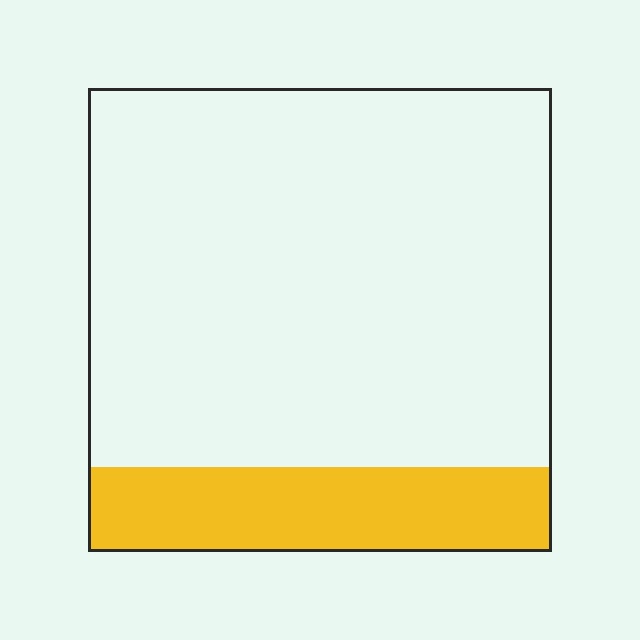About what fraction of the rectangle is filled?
About one sixth (1/6).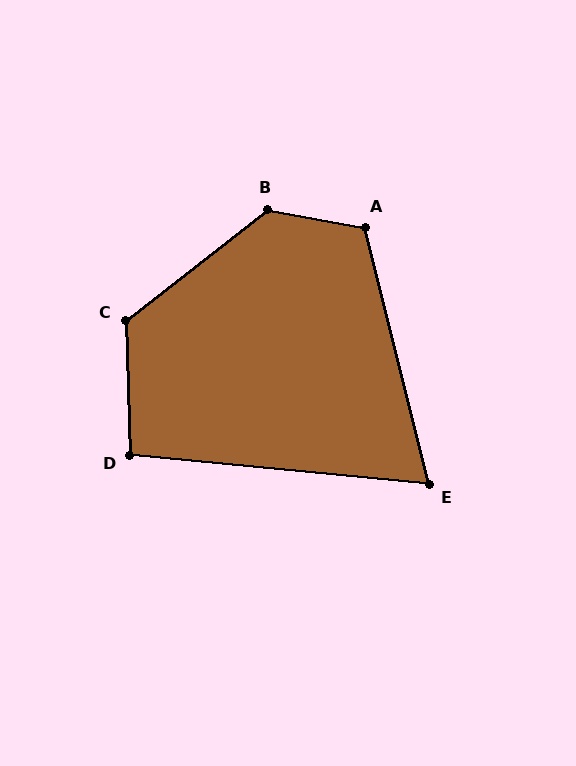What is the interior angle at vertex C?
Approximately 126 degrees (obtuse).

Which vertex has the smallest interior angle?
E, at approximately 70 degrees.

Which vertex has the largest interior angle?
B, at approximately 132 degrees.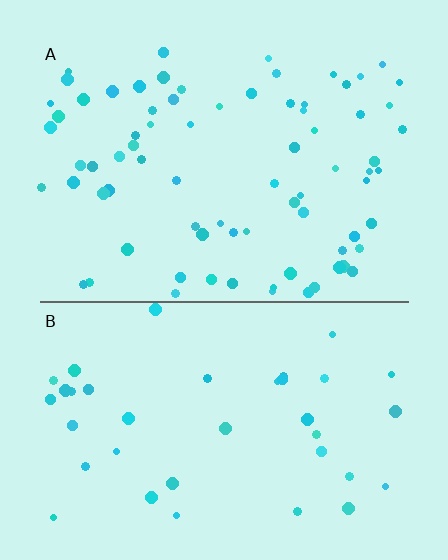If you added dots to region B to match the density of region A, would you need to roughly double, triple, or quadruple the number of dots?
Approximately double.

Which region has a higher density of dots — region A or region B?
A (the top).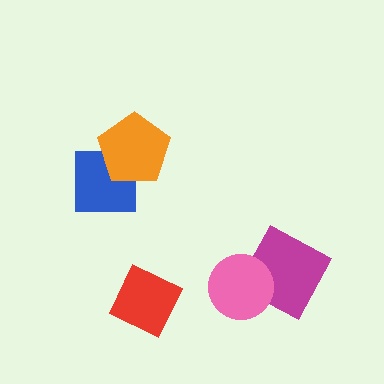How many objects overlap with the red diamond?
0 objects overlap with the red diamond.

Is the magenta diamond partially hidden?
Yes, it is partially covered by another shape.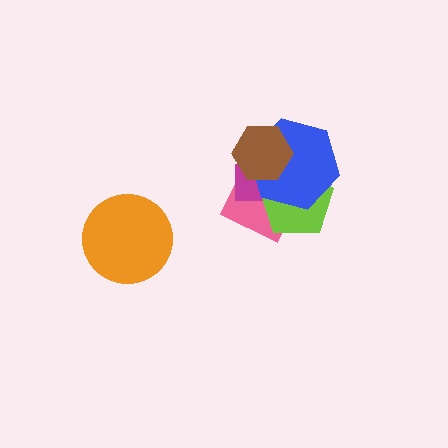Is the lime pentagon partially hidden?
Yes, it is partially covered by another shape.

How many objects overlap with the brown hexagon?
4 objects overlap with the brown hexagon.